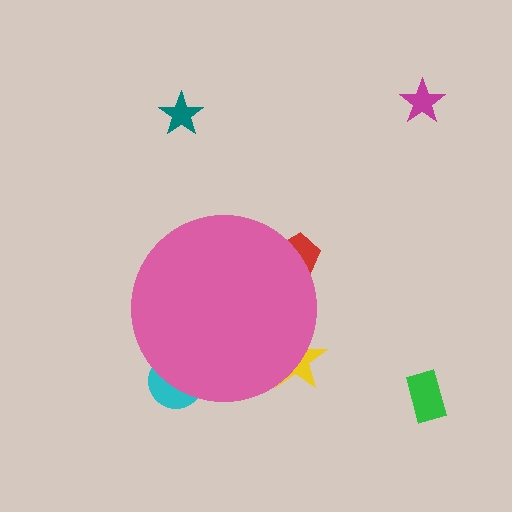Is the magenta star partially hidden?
No, the magenta star is fully visible.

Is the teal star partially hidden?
No, the teal star is fully visible.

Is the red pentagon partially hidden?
Yes, the red pentagon is partially hidden behind the pink circle.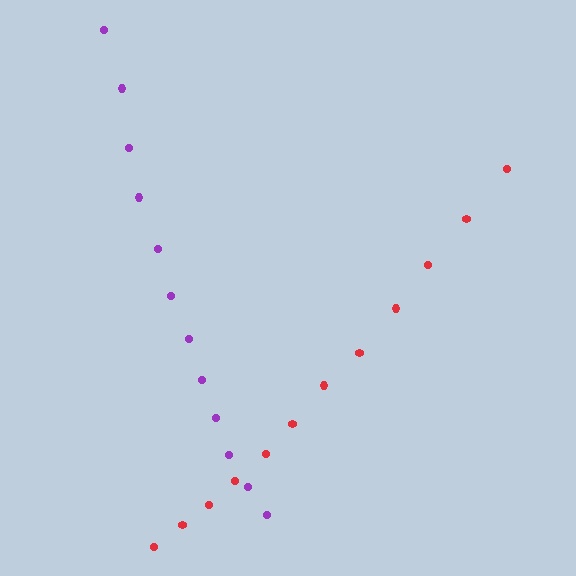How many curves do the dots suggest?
There are 2 distinct paths.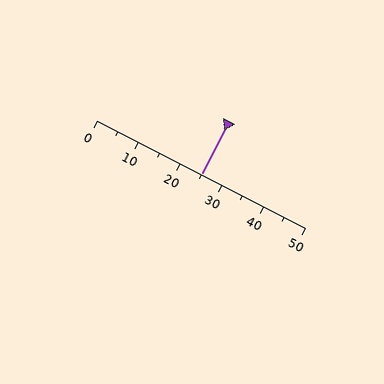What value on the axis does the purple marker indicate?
The marker indicates approximately 25.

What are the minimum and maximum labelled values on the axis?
The axis runs from 0 to 50.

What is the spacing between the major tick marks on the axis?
The major ticks are spaced 10 apart.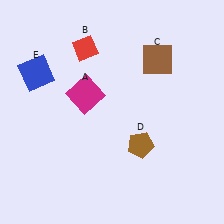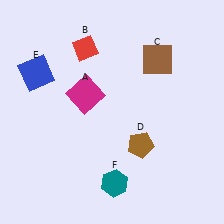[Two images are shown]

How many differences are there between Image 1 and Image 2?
There is 1 difference between the two images.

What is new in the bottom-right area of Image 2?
A teal hexagon (F) was added in the bottom-right area of Image 2.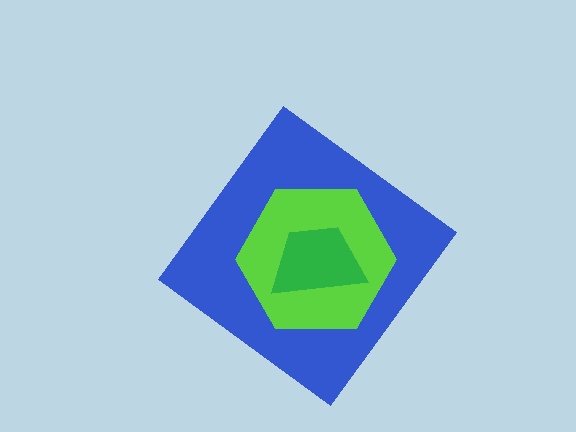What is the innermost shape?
The green trapezoid.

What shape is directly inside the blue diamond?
The lime hexagon.